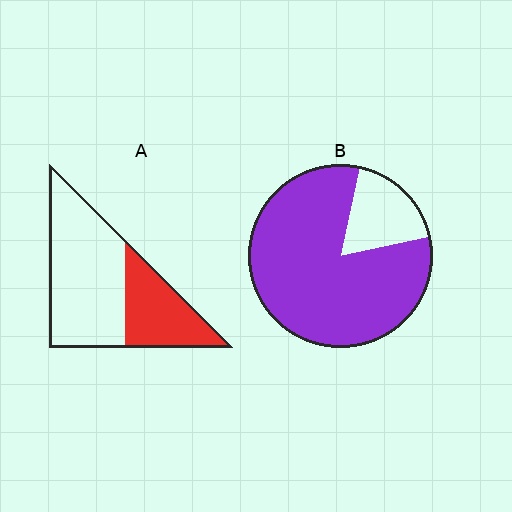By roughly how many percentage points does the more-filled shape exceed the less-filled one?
By roughly 45 percentage points (B over A).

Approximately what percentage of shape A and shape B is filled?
A is approximately 35% and B is approximately 80%.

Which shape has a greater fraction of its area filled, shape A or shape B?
Shape B.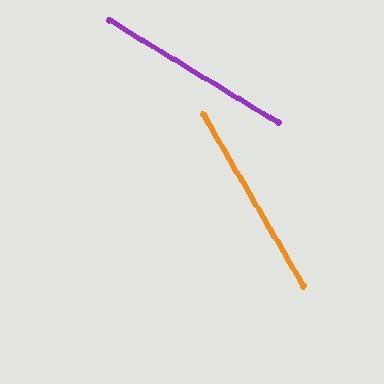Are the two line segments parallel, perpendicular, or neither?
Neither parallel nor perpendicular — they differ by about 28°.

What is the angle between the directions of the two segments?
Approximately 28 degrees.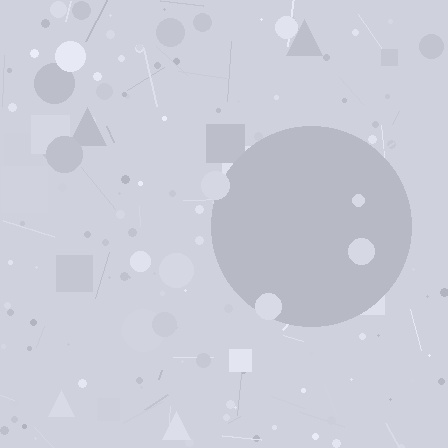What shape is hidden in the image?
A circle is hidden in the image.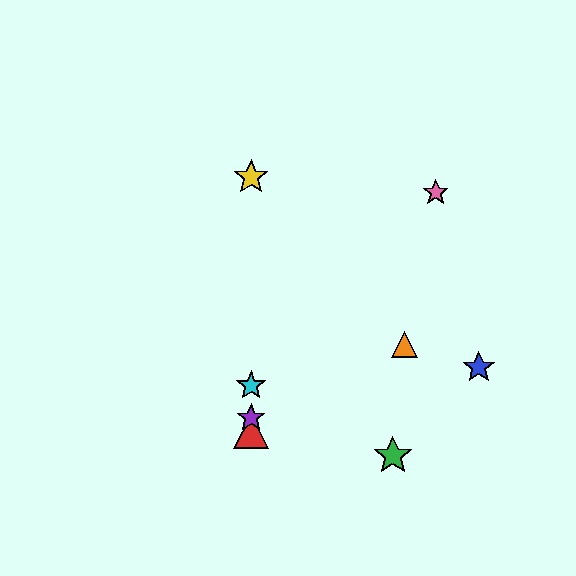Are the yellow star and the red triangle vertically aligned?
Yes, both are at x≈251.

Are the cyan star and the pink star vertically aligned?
No, the cyan star is at x≈251 and the pink star is at x≈436.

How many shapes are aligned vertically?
4 shapes (the red triangle, the yellow star, the purple star, the cyan star) are aligned vertically.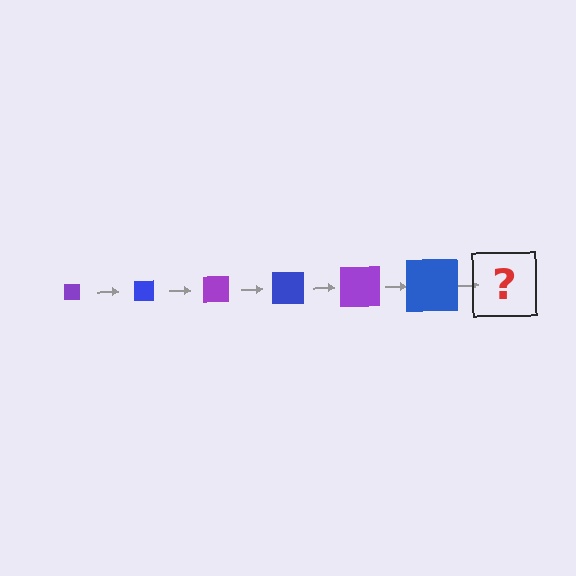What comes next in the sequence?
The next element should be a purple square, larger than the previous one.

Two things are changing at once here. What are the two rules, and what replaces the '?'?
The two rules are that the square grows larger each step and the color cycles through purple and blue. The '?' should be a purple square, larger than the previous one.